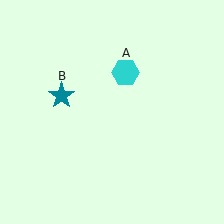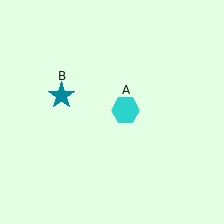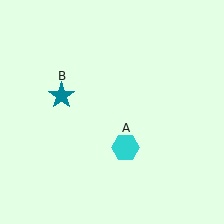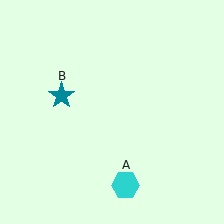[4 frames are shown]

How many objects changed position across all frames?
1 object changed position: cyan hexagon (object A).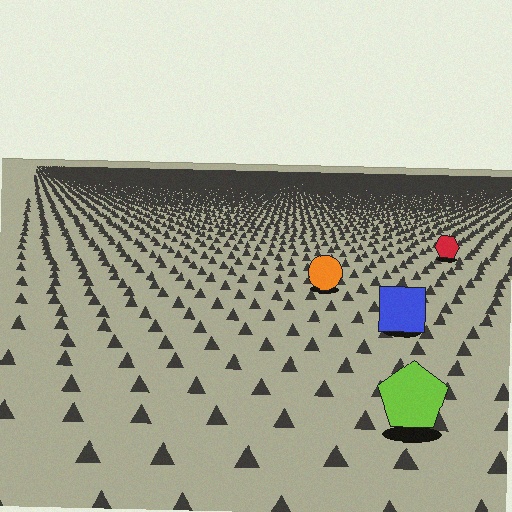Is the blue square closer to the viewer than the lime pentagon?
No. The lime pentagon is closer — you can tell from the texture gradient: the ground texture is coarser near it.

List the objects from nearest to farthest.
From nearest to farthest: the lime pentagon, the blue square, the orange circle, the red hexagon.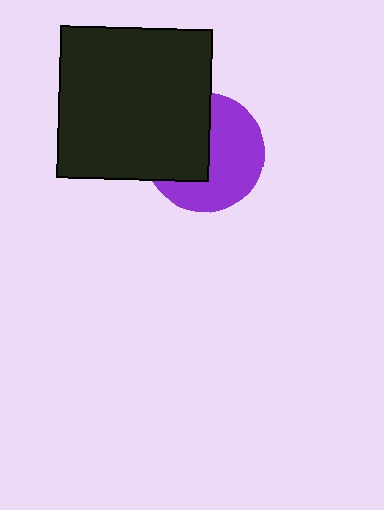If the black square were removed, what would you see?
You would see the complete purple circle.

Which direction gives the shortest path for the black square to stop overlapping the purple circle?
Moving left gives the shortest separation.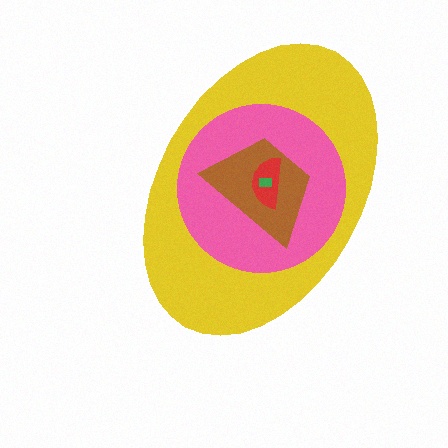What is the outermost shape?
The yellow ellipse.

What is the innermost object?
The green rectangle.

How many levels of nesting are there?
5.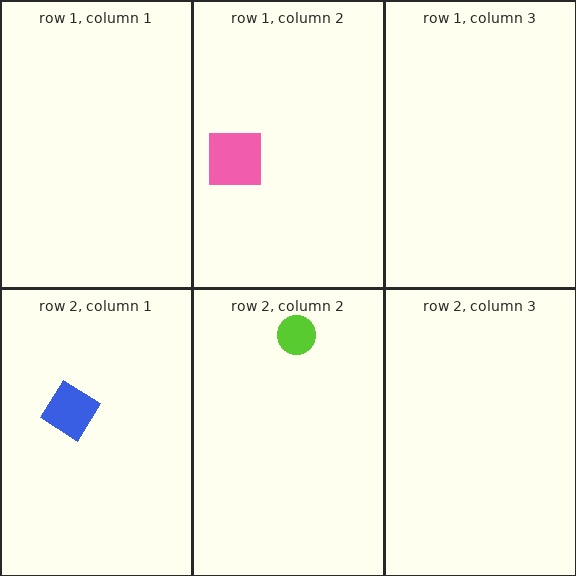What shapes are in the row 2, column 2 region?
The lime circle.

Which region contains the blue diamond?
The row 2, column 1 region.